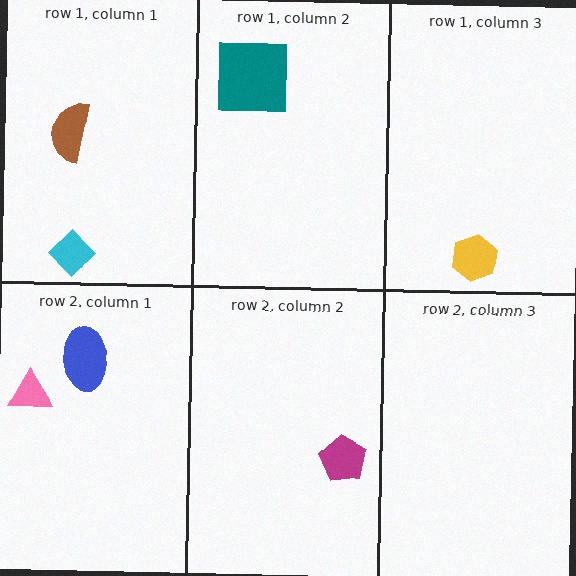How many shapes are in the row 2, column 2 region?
1.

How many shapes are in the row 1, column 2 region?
1.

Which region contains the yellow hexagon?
The row 1, column 3 region.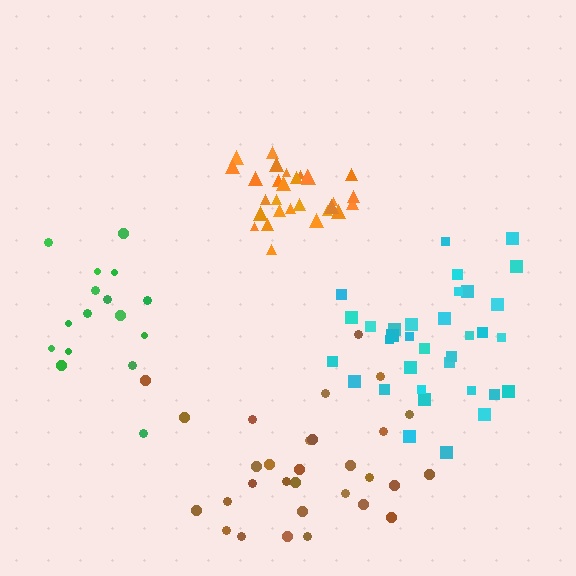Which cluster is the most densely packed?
Orange.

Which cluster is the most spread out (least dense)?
Brown.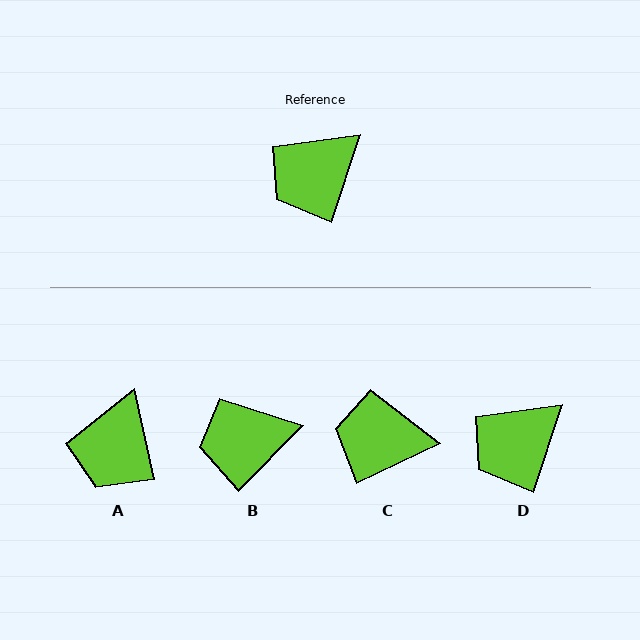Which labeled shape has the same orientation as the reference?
D.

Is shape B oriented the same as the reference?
No, it is off by about 26 degrees.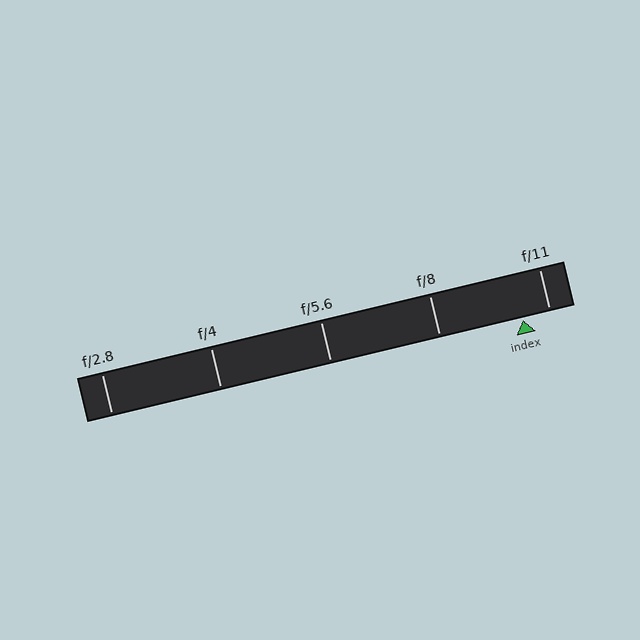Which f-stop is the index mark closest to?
The index mark is closest to f/11.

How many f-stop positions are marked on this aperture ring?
There are 5 f-stop positions marked.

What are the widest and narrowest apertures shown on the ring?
The widest aperture shown is f/2.8 and the narrowest is f/11.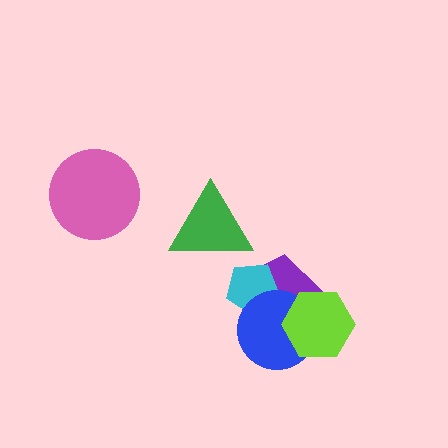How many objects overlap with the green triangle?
0 objects overlap with the green triangle.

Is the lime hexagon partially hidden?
No, no other shape covers it.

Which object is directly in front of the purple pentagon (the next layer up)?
The cyan pentagon is directly in front of the purple pentagon.